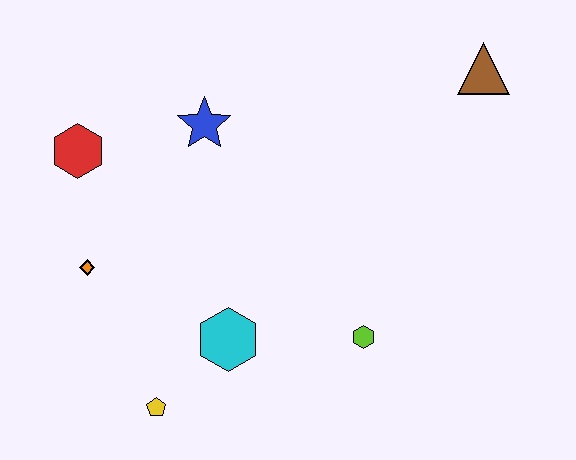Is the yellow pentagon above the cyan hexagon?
No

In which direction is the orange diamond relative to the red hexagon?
The orange diamond is below the red hexagon.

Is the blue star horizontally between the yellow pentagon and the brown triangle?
Yes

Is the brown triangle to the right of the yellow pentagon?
Yes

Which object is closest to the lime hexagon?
The cyan hexagon is closest to the lime hexagon.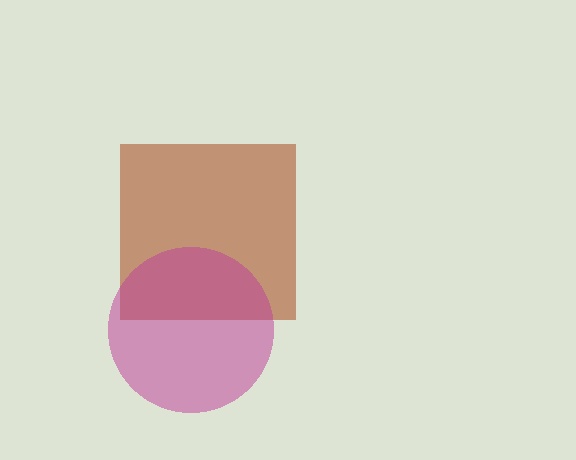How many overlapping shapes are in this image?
There are 2 overlapping shapes in the image.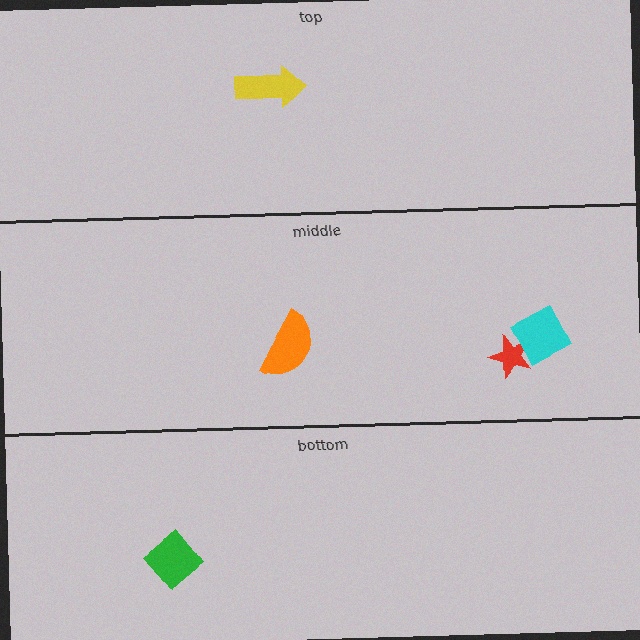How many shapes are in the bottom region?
1.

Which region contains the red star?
The middle region.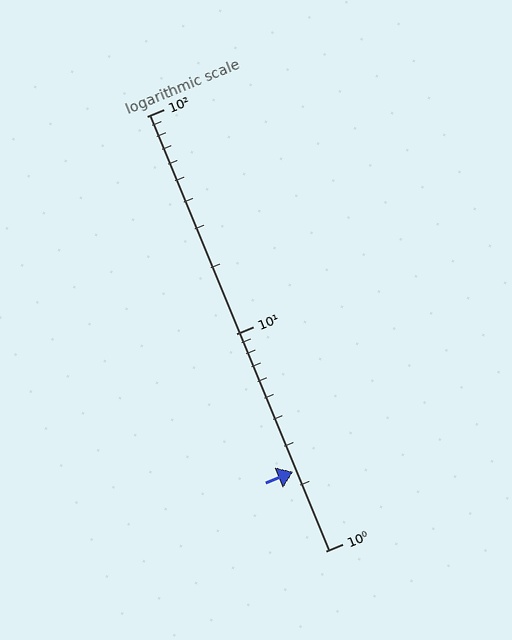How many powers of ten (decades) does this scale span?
The scale spans 2 decades, from 1 to 100.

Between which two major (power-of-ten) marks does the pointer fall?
The pointer is between 1 and 10.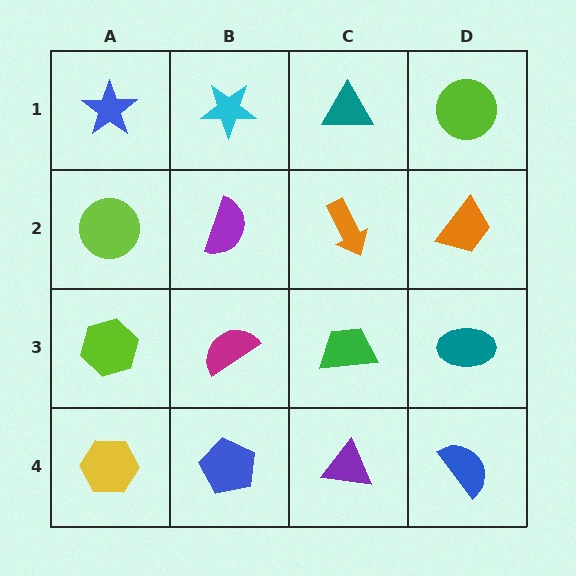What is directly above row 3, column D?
An orange trapezoid.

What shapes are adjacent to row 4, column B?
A magenta semicircle (row 3, column B), a yellow hexagon (row 4, column A), a purple triangle (row 4, column C).